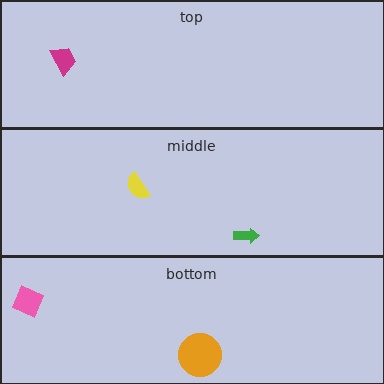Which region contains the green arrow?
The middle region.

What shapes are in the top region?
The magenta trapezoid.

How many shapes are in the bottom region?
2.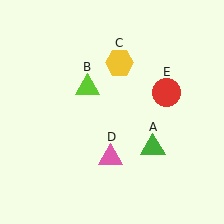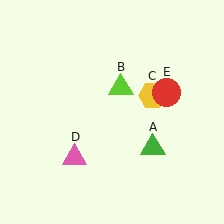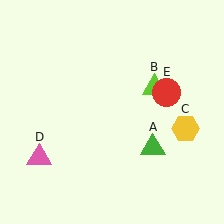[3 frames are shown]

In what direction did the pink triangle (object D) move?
The pink triangle (object D) moved left.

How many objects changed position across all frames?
3 objects changed position: lime triangle (object B), yellow hexagon (object C), pink triangle (object D).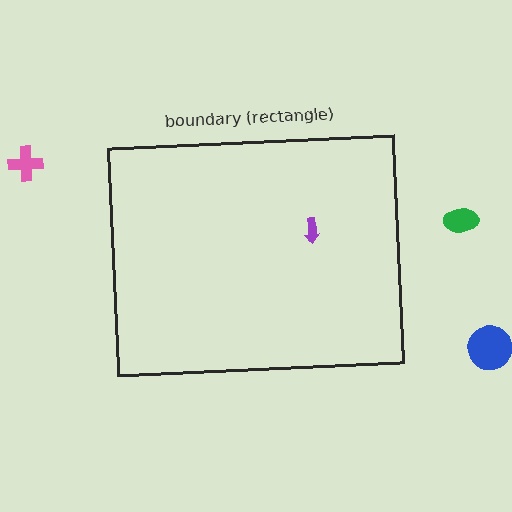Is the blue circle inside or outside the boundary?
Outside.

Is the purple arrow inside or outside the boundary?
Inside.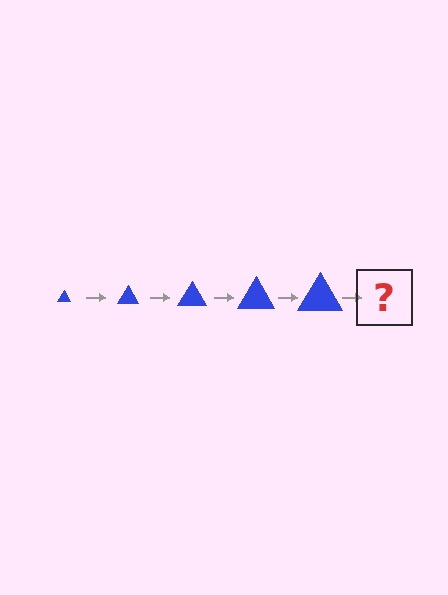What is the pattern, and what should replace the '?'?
The pattern is that the triangle gets progressively larger each step. The '?' should be a blue triangle, larger than the previous one.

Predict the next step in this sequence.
The next step is a blue triangle, larger than the previous one.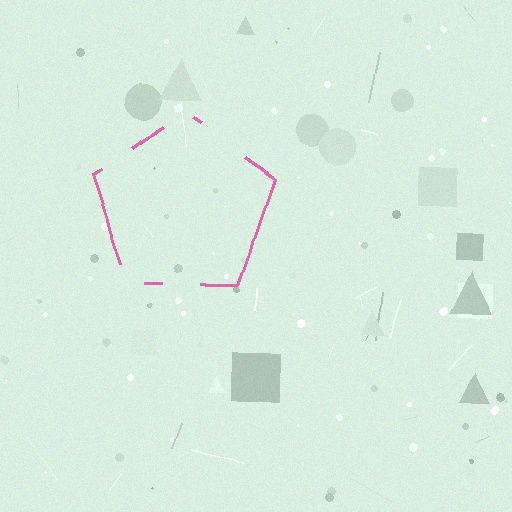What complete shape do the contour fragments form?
The contour fragments form a pentagon.